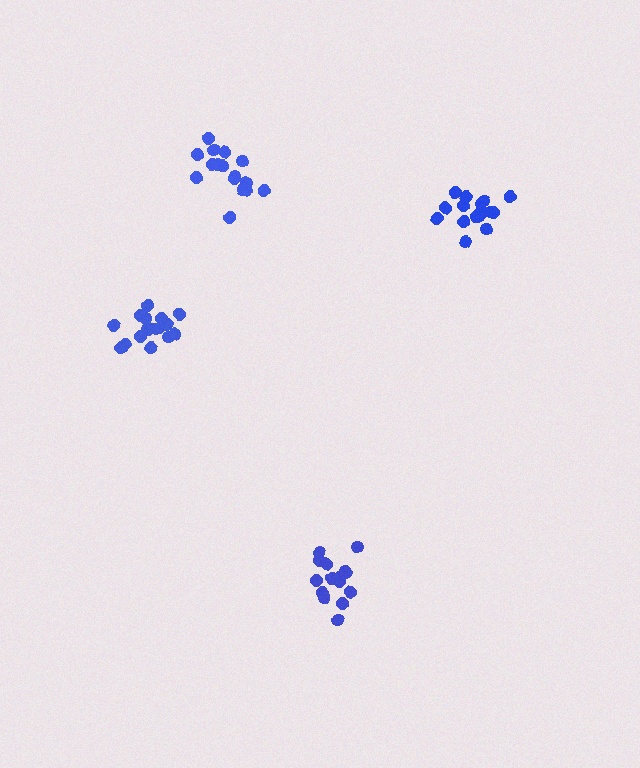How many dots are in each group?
Group 1: 16 dots, Group 2: 18 dots, Group 3: 16 dots, Group 4: 19 dots (69 total).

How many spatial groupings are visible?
There are 4 spatial groupings.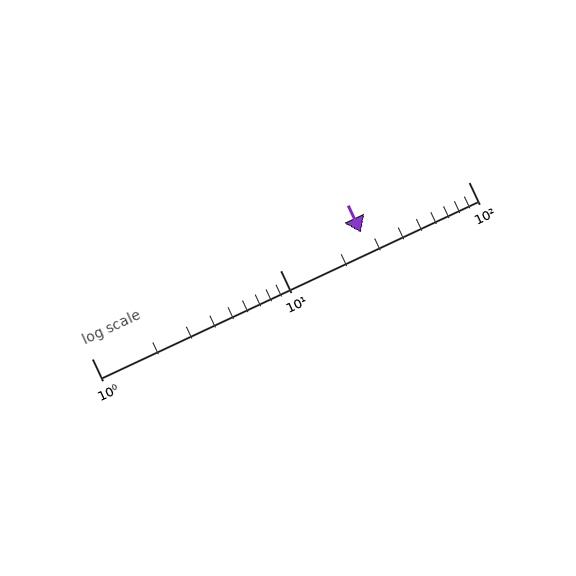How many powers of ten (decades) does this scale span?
The scale spans 2 decades, from 1 to 100.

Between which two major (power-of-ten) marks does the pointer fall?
The pointer is between 10 and 100.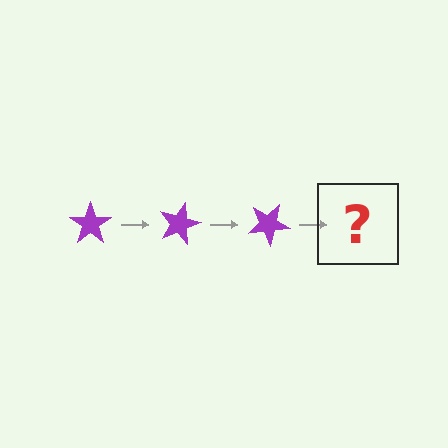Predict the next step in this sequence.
The next step is a purple star rotated 45 degrees.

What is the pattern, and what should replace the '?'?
The pattern is that the star rotates 15 degrees each step. The '?' should be a purple star rotated 45 degrees.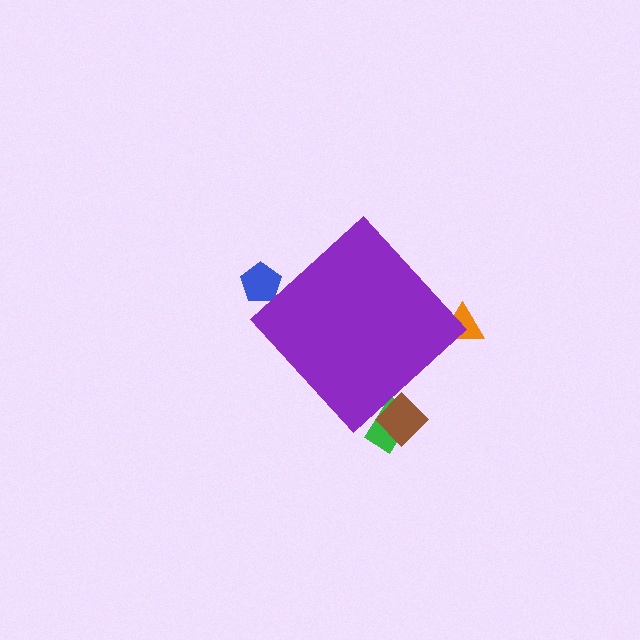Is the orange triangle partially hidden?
Yes, the orange triangle is partially hidden behind the purple diamond.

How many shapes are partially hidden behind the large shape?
4 shapes are partially hidden.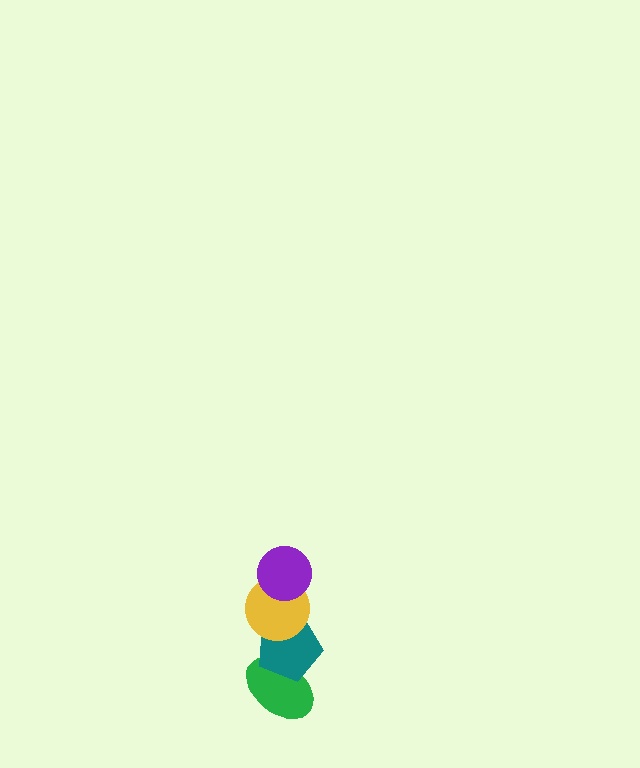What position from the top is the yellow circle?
The yellow circle is 2nd from the top.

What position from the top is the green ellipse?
The green ellipse is 4th from the top.